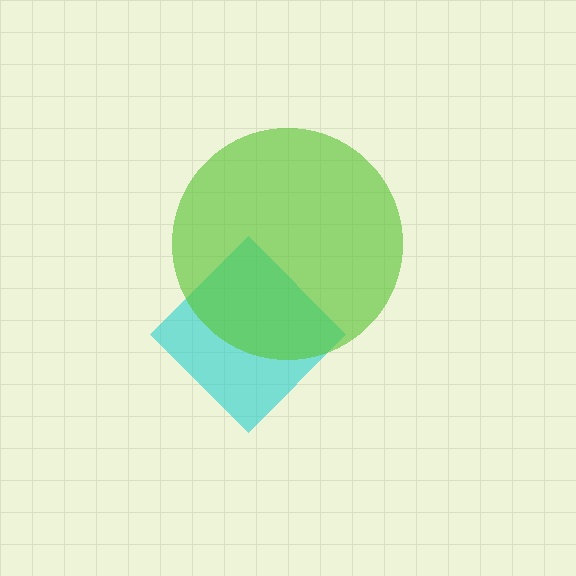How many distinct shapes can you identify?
There are 2 distinct shapes: a cyan diamond, a lime circle.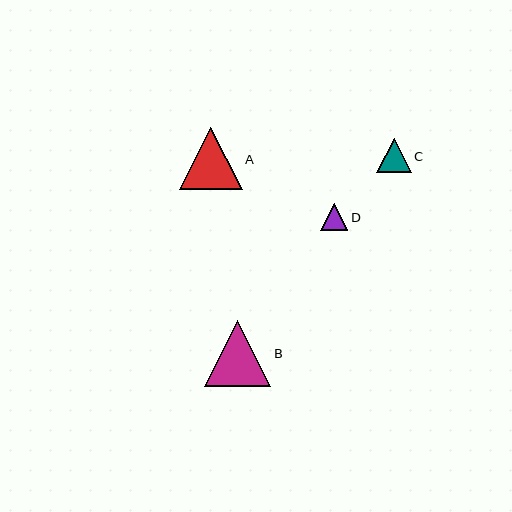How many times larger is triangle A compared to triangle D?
Triangle A is approximately 2.3 times the size of triangle D.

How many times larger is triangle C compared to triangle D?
Triangle C is approximately 1.3 times the size of triangle D.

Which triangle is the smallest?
Triangle D is the smallest with a size of approximately 27 pixels.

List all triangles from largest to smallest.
From largest to smallest: B, A, C, D.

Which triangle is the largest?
Triangle B is the largest with a size of approximately 67 pixels.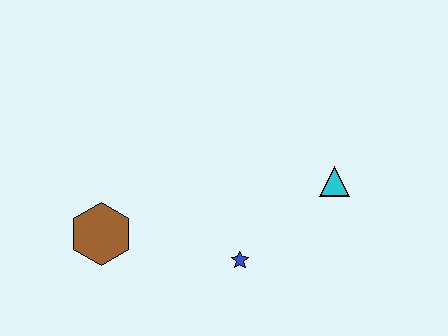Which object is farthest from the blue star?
The brown hexagon is farthest from the blue star.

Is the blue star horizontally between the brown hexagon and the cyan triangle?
Yes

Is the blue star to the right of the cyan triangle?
No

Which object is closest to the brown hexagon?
The blue star is closest to the brown hexagon.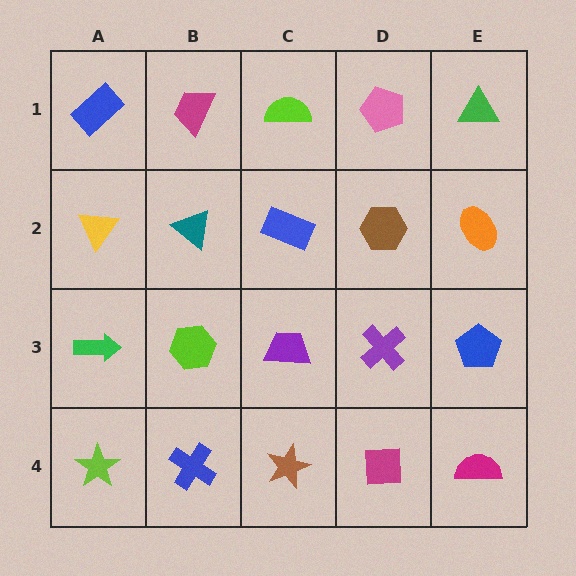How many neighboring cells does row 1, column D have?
3.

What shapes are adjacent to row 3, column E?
An orange ellipse (row 2, column E), a magenta semicircle (row 4, column E), a purple cross (row 3, column D).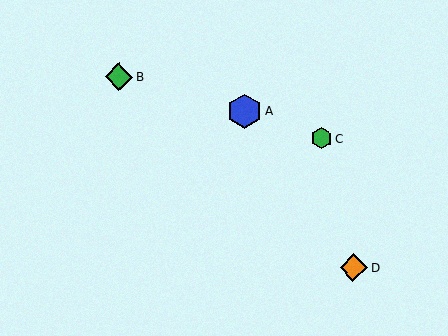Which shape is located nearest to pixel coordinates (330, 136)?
The green hexagon (labeled C) at (322, 139) is nearest to that location.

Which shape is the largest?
The blue hexagon (labeled A) is the largest.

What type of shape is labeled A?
Shape A is a blue hexagon.